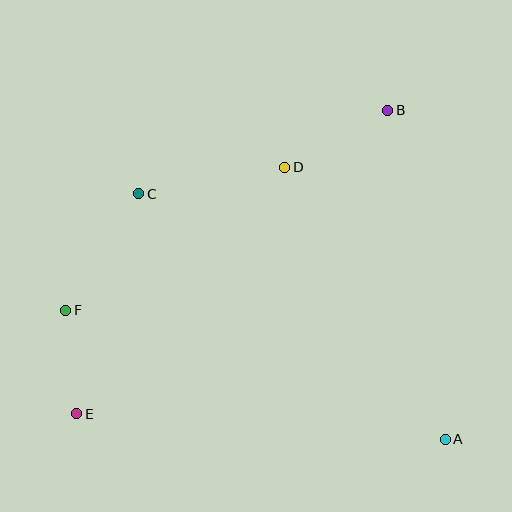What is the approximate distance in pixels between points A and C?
The distance between A and C is approximately 393 pixels.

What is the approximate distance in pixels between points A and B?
The distance between A and B is approximately 334 pixels.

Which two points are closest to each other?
Points E and F are closest to each other.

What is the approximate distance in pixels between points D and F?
The distance between D and F is approximately 262 pixels.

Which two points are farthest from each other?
Points B and E are farthest from each other.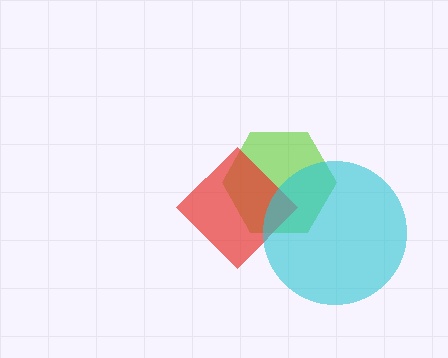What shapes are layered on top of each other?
The layered shapes are: a lime hexagon, a red diamond, a cyan circle.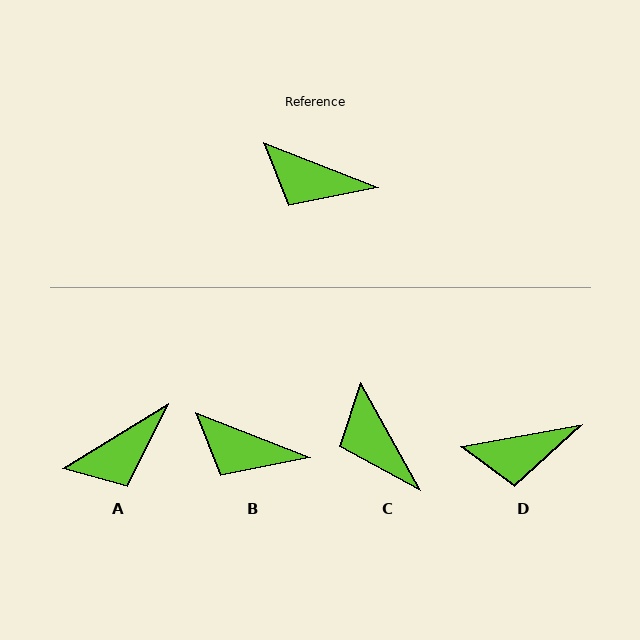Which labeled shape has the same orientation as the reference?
B.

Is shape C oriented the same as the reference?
No, it is off by about 40 degrees.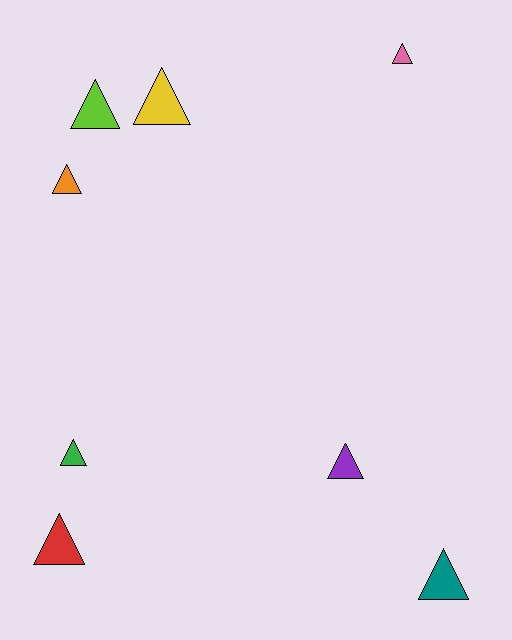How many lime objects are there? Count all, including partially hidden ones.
There is 1 lime object.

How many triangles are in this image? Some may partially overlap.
There are 8 triangles.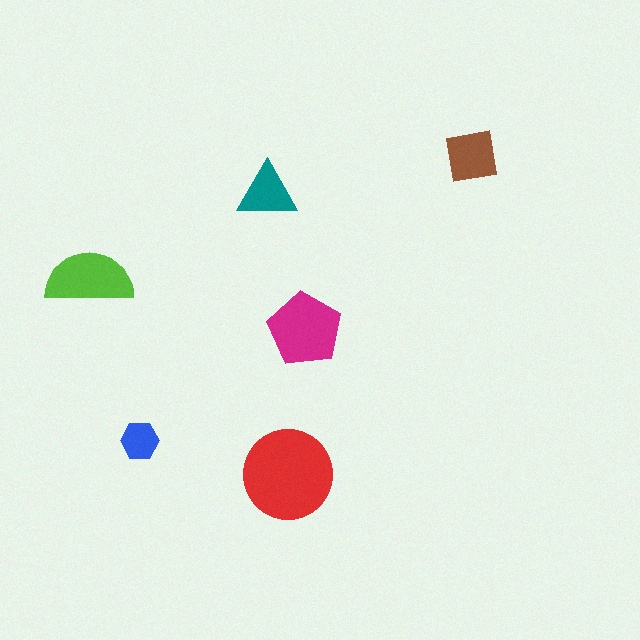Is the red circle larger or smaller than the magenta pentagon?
Larger.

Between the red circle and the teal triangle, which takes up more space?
The red circle.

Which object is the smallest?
The blue hexagon.